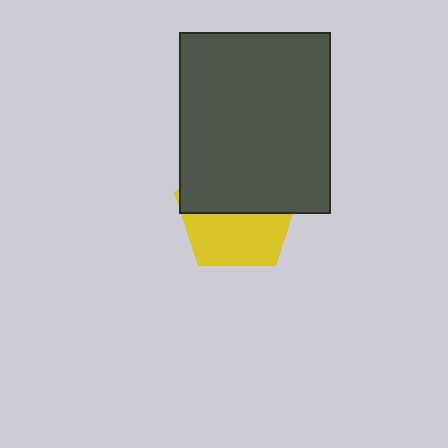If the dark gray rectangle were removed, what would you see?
You would see the complete yellow pentagon.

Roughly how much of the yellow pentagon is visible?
About half of it is visible (roughly 48%).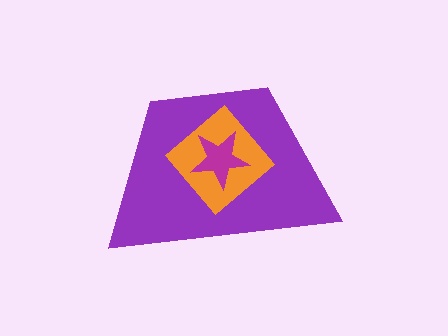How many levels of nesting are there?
3.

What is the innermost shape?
The magenta star.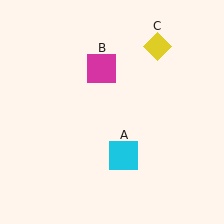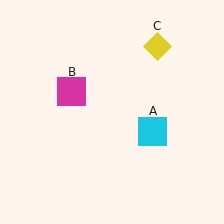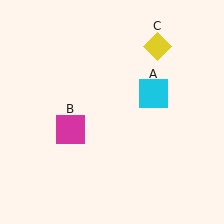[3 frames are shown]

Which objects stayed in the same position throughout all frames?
Yellow diamond (object C) remained stationary.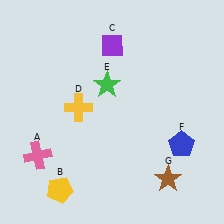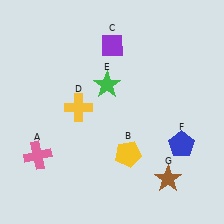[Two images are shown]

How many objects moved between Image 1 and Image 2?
1 object moved between the two images.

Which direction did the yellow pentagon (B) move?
The yellow pentagon (B) moved right.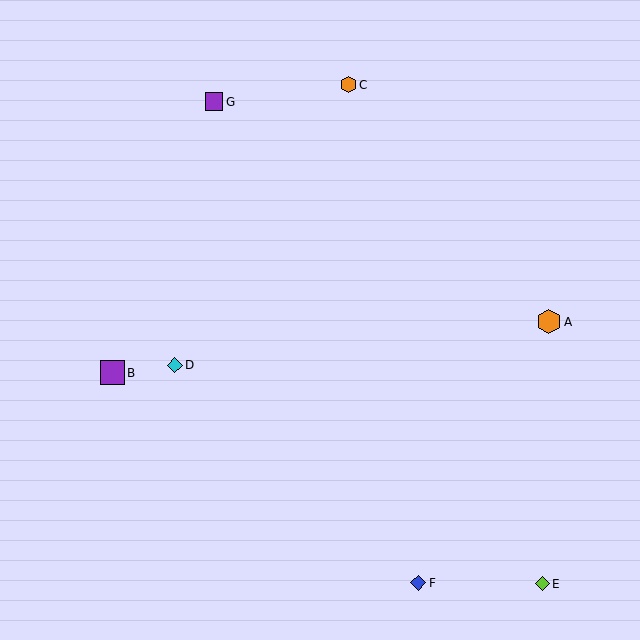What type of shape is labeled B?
Shape B is a purple square.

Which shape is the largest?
The orange hexagon (labeled A) is the largest.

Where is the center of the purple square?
The center of the purple square is at (214, 102).